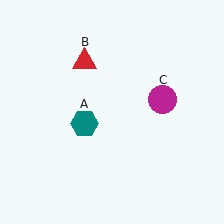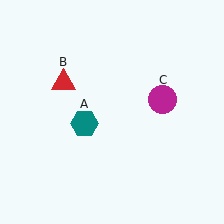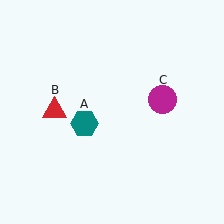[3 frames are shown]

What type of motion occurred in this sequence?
The red triangle (object B) rotated counterclockwise around the center of the scene.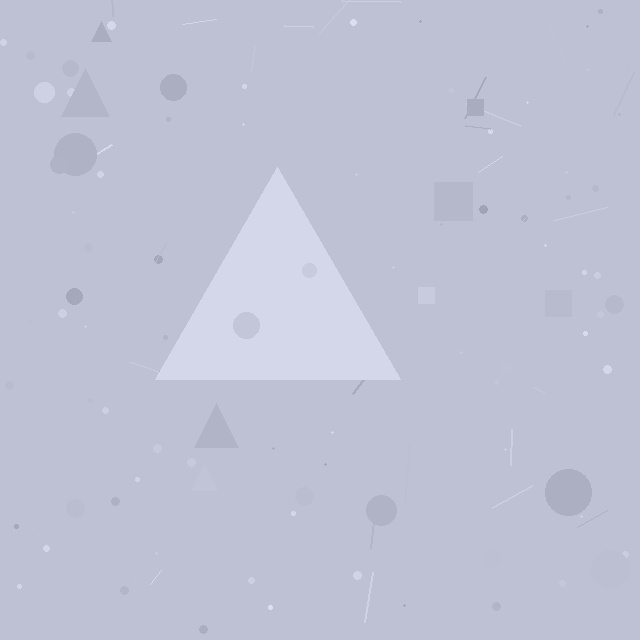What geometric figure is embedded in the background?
A triangle is embedded in the background.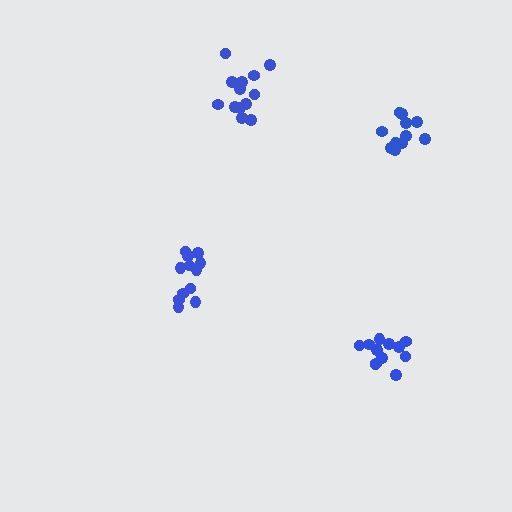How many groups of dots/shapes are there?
There are 4 groups.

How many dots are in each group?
Group 1: 11 dots, Group 2: 12 dots, Group 3: 12 dots, Group 4: 13 dots (48 total).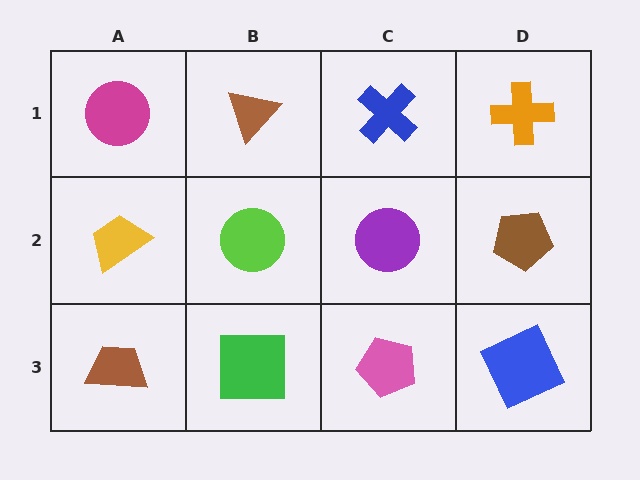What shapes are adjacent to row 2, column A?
A magenta circle (row 1, column A), a brown trapezoid (row 3, column A), a lime circle (row 2, column B).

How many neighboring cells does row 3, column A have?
2.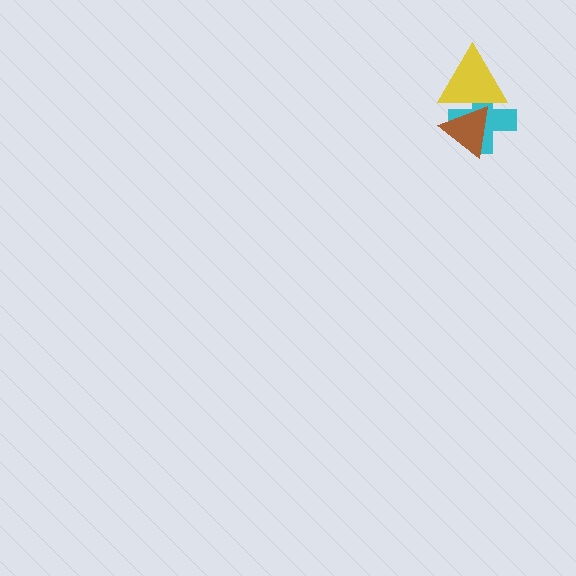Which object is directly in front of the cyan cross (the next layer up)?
The brown triangle is directly in front of the cyan cross.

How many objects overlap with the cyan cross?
2 objects overlap with the cyan cross.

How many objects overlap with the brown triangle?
2 objects overlap with the brown triangle.